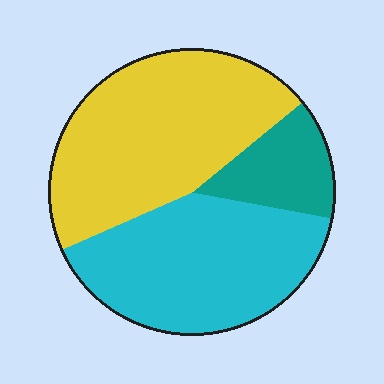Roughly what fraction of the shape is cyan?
Cyan takes up about two fifths (2/5) of the shape.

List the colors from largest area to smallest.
From largest to smallest: yellow, cyan, teal.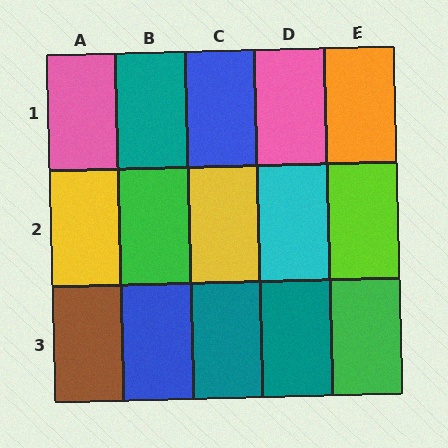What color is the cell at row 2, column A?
Yellow.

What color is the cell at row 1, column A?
Pink.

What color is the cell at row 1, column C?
Blue.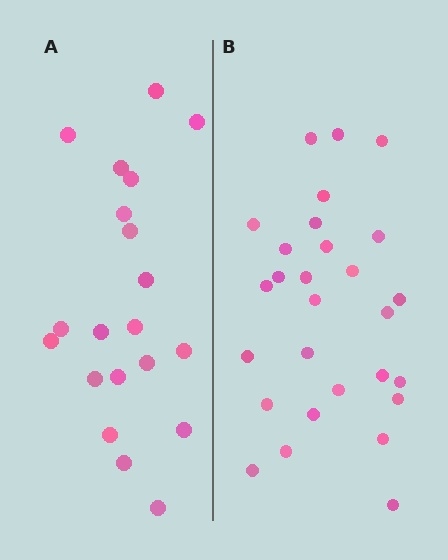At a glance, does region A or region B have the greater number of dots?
Region B (the right region) has more dots.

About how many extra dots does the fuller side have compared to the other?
Region B has roughly 8 or so more dots than region A.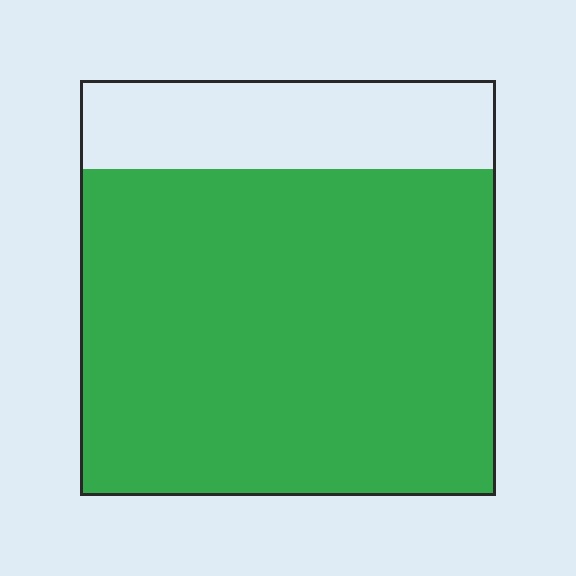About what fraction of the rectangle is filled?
About four fifths (4/5).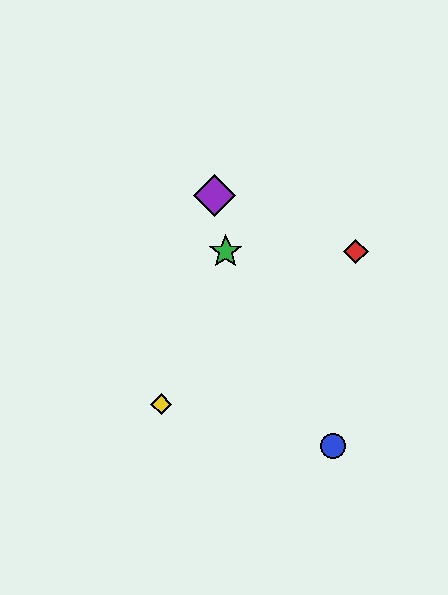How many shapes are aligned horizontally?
2 shapes (the red diamond, the green star) are aligned horizontally.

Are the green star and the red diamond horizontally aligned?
Yes, both are at y≈252.